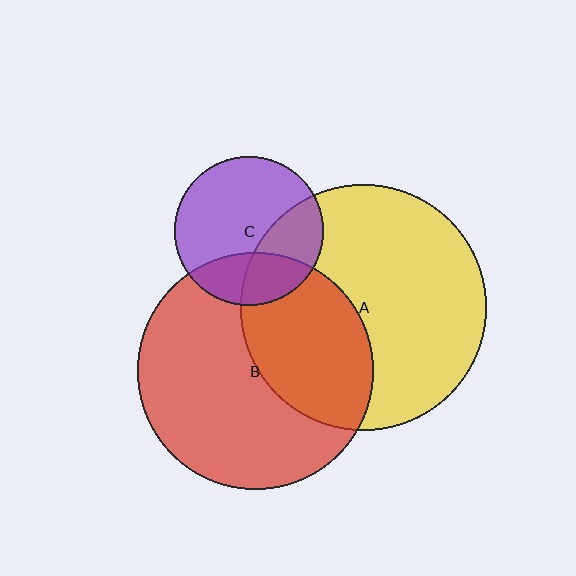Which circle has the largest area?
Circle A (yellow).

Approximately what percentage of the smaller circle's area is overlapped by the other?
Approximately 40%.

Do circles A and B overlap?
Yes.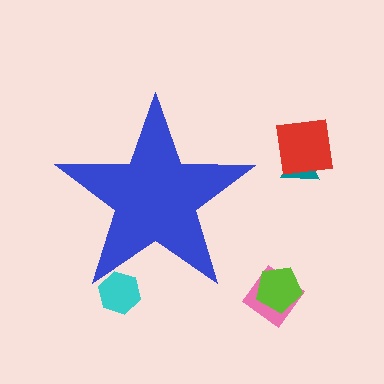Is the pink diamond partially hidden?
No, the pink diamond is fully visible.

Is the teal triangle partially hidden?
No, the teal triangle is fully visible.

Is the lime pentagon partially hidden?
No, the lime pentagon is fully visible.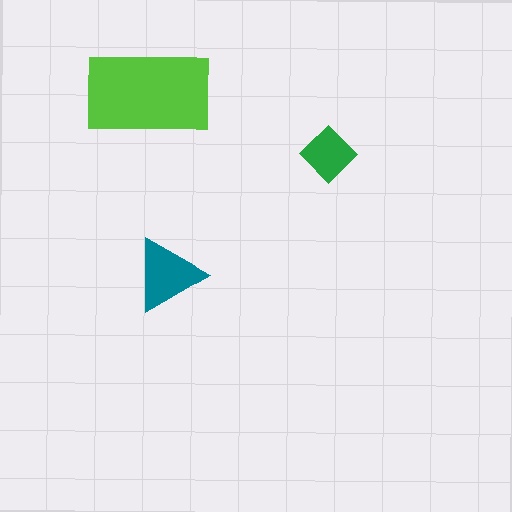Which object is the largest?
The lime rectangle.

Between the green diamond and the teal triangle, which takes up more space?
The teal triangle.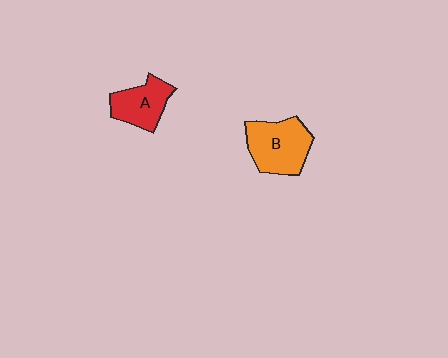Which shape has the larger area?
Shape B (orange).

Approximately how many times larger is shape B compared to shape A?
Approximately 1.4 times.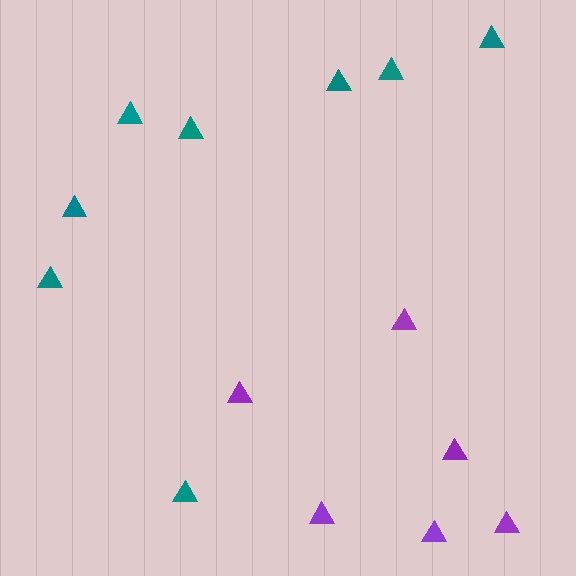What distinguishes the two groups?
There are 2 groups: one group of teal triangles (8) and one group of purple triangles (6).